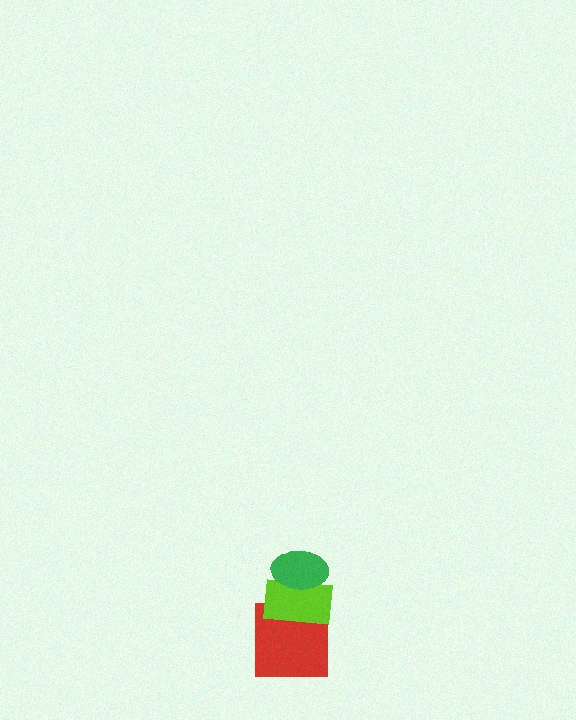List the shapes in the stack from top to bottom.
From top to bottom: the green ellipse, the lime rectangle, the red square.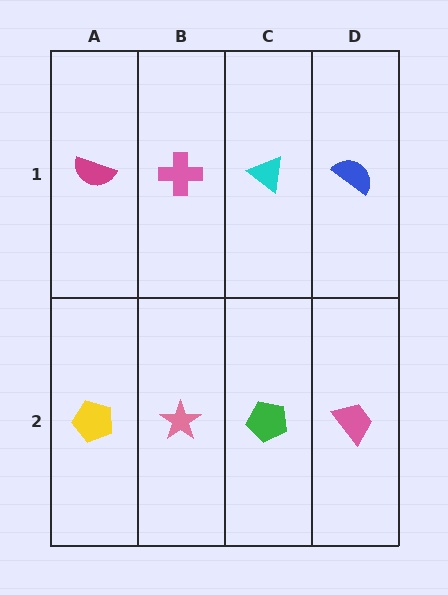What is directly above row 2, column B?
A pink cross.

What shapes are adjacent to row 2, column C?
A cyan triangle (row 1, column C), a pink star (row 2, column B), a pink trapezoid (row 2, column D).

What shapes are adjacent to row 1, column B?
A pink star (row 2, column B), a magenta semicircle (row 1, column A), a cyan triangle (row 1, column C).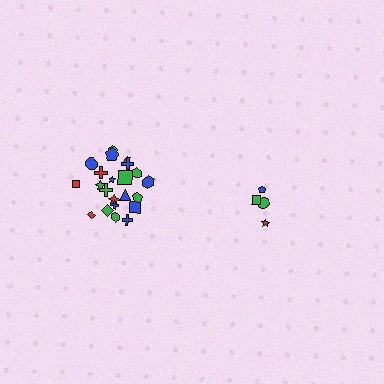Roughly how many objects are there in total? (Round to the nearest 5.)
Roughly 25 objects in total.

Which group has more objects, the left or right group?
The left group.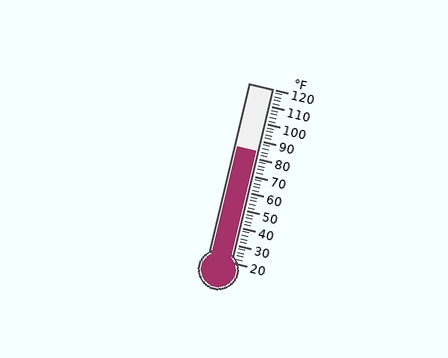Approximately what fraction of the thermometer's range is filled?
The thermometer is filled to approximately 65% of its range.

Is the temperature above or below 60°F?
The temperature is above 60°F.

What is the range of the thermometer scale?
The thermometer scale ranges from 20°F to 120°F.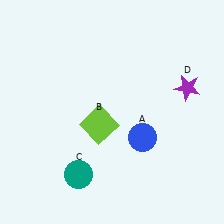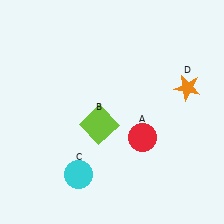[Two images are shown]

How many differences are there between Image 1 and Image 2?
There are 3 differences between the two images.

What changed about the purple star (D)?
In Image 1, D is purple. In Image 2, it changed to orange.